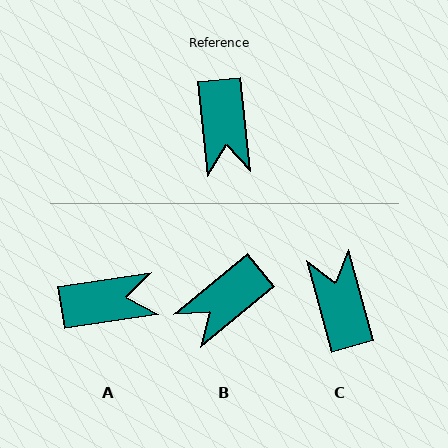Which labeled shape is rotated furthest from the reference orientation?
C, about 171 degrees away.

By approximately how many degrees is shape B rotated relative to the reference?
Approximately 57 degrees clockwise.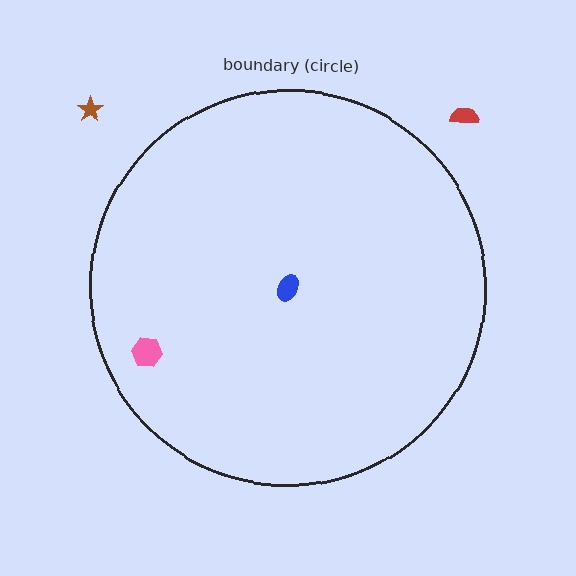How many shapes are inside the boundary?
2 inside, 2 outside.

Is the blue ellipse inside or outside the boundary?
Inside.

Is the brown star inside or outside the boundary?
Outside.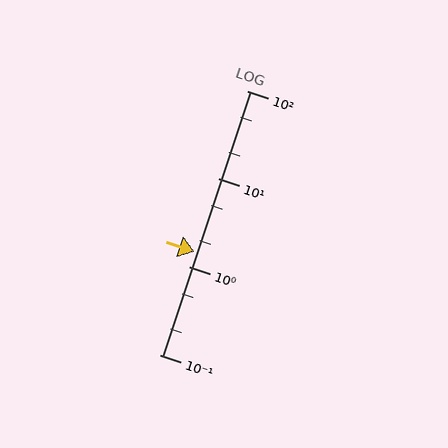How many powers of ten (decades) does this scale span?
The scale spans 3 decades, from 0.1 to 100.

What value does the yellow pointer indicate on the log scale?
The pointer indicates approximately 1.5.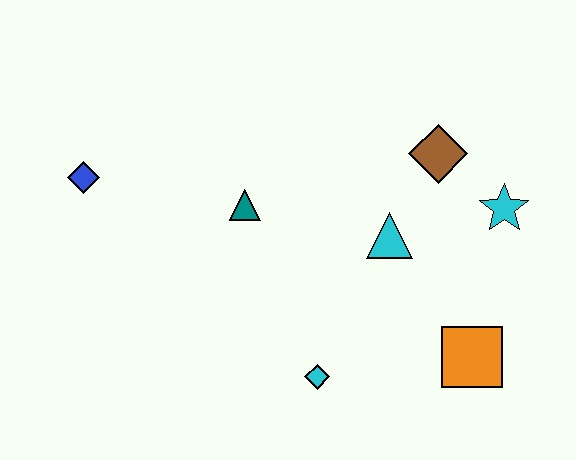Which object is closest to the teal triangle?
The cyan triangle is closest to the teal triangle.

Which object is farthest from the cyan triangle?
The blue diamond is farthest from the cyan triangle.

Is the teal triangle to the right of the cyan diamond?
No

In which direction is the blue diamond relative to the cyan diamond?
The blue diamond is to the left of the cyan diamond.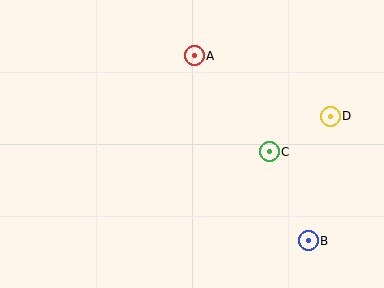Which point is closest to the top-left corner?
Point A is closest to the top-left corner.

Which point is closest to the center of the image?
Point C at (269, 152) is closest to the center.